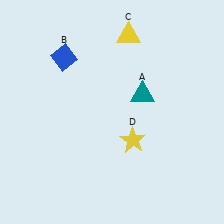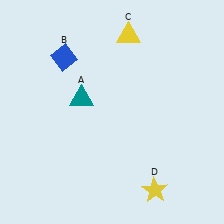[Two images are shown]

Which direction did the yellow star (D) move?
The yellow star (D) moved down.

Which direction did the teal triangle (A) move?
The teal triangle (A) moved left.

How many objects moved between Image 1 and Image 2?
2 objects moved between the two images.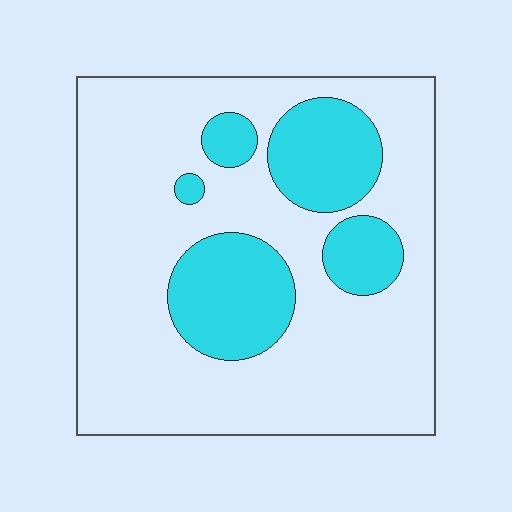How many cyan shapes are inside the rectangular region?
5.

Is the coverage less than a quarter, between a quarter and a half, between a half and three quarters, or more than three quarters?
Less than a quarter.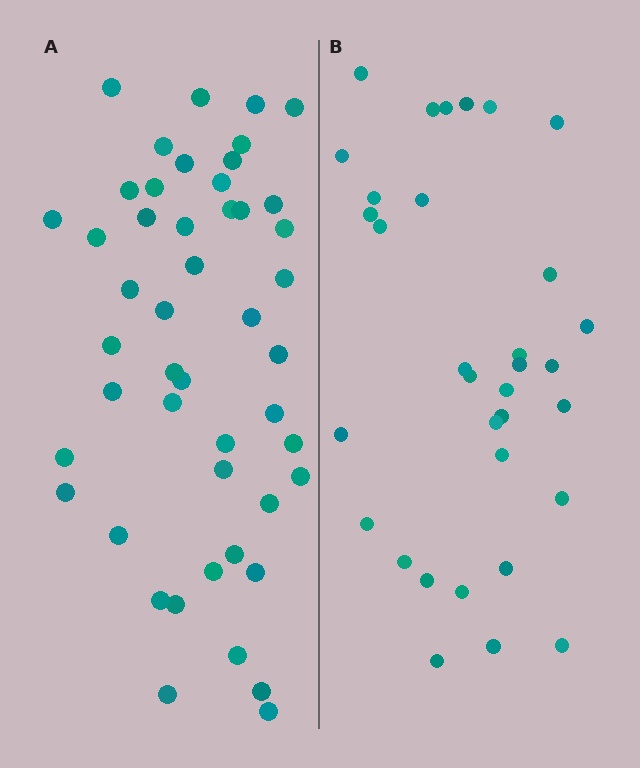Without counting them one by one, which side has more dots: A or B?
Region A (the left region) has more dots.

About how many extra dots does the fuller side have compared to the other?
Region A has approximately 15 more dots than region B.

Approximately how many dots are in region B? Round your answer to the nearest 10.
About 30 dots. (The exact count is 33, which rounds to 30.)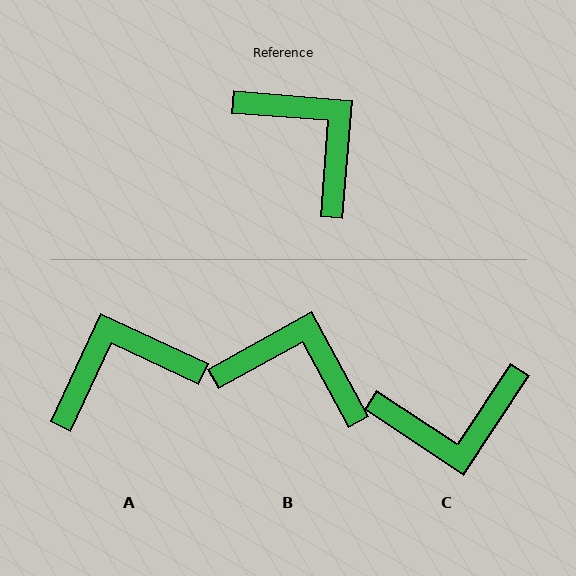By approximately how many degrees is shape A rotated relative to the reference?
Approximately 70 degrees counter-clockwise.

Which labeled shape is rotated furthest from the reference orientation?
C, about 119 degrees away.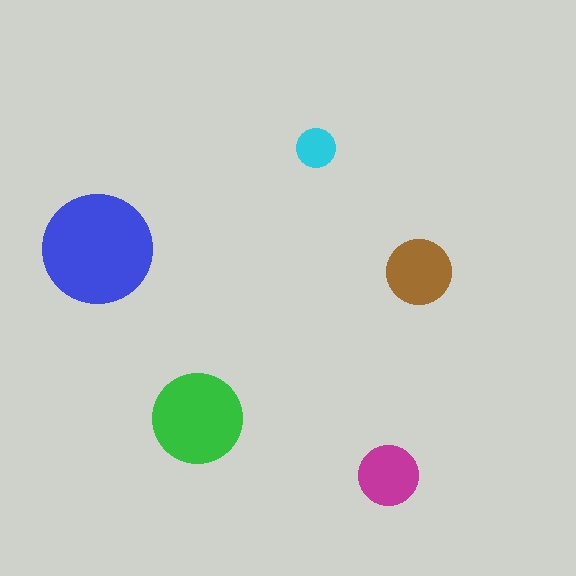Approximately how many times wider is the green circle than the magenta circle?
About 1.5 times wider.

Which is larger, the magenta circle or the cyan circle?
The magenta one.